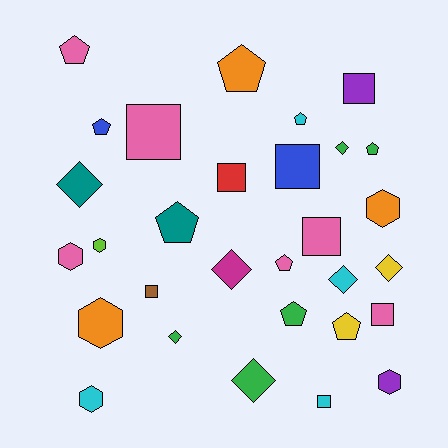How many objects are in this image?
There are 30 objects.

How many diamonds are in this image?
There are 7 diamonds.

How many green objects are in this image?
There are 5 green objects.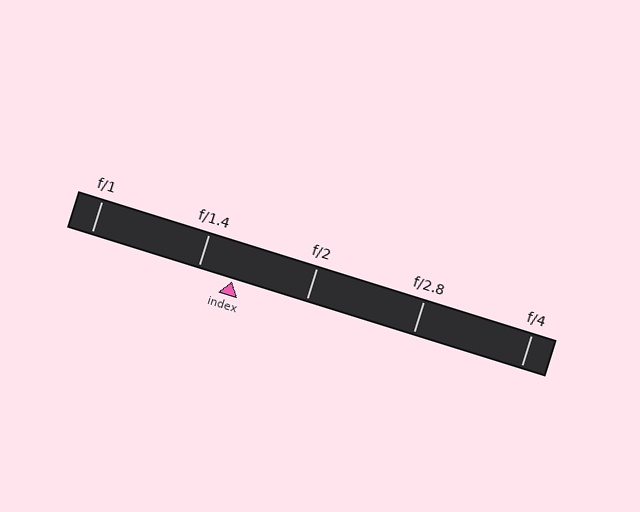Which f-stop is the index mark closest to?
The index mark is closest to f/1.4.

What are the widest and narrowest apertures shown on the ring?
The widest aperture shown is f/1 and the narrowest is f/4.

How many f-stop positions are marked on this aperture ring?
There are 5 f-stop positions marked.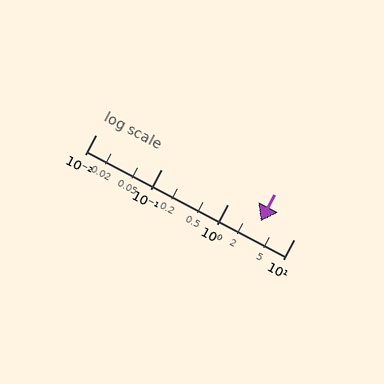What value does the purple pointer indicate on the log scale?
The pointer indicates approximately 3.1.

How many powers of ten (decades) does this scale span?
The scale spans 3 decades, from 0.01 to 10.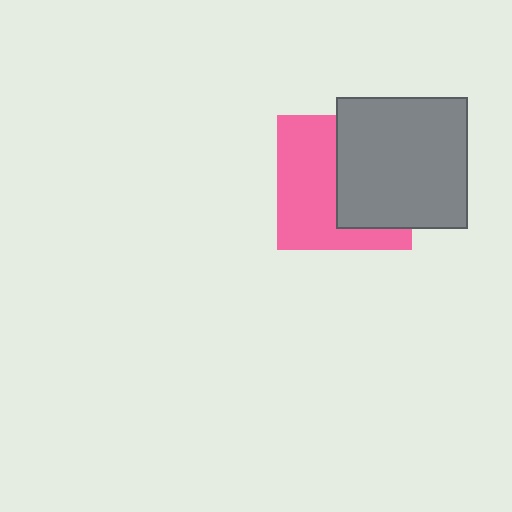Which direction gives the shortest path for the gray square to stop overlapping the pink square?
Moving right gives the shortest separation.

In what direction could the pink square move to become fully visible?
The pink square could move left. That would shift it out from behind the gray square entirely.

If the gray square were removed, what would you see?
You would see the complete pink square.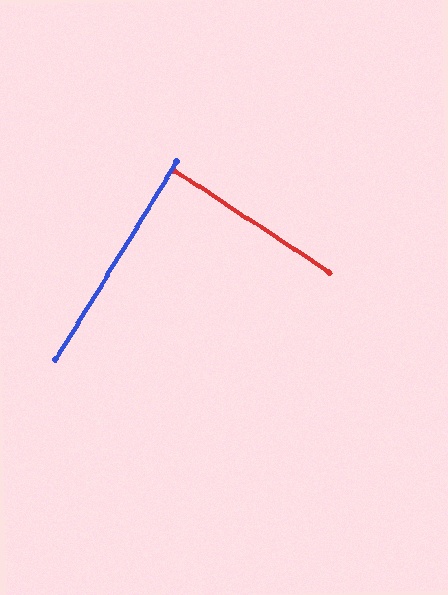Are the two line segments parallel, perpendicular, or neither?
Perpendicular — they meet at approximately 88°.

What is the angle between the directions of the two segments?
Approximately 88 degrees.